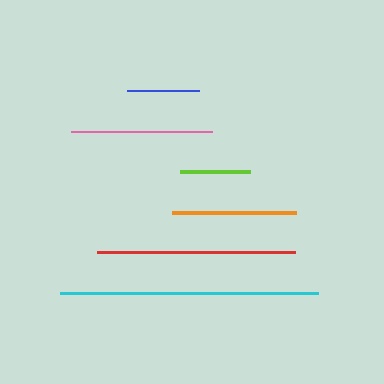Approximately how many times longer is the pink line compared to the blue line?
The pink line is approximately 2.0 times the length of the blue line.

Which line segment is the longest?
The cyan line is the longest at approximately 258 pixels.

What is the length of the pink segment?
The pink segment is approximately 141 pixels long.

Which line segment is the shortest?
The lime line is the shortest at approximately 70 pixels.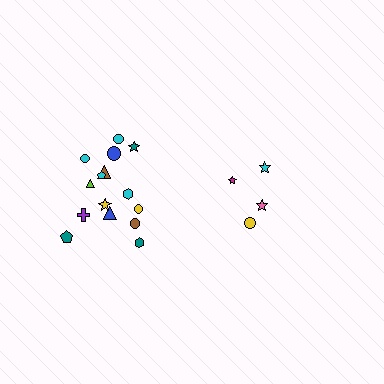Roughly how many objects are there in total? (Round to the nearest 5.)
Roughly 20 objects in total.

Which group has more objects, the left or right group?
The left group.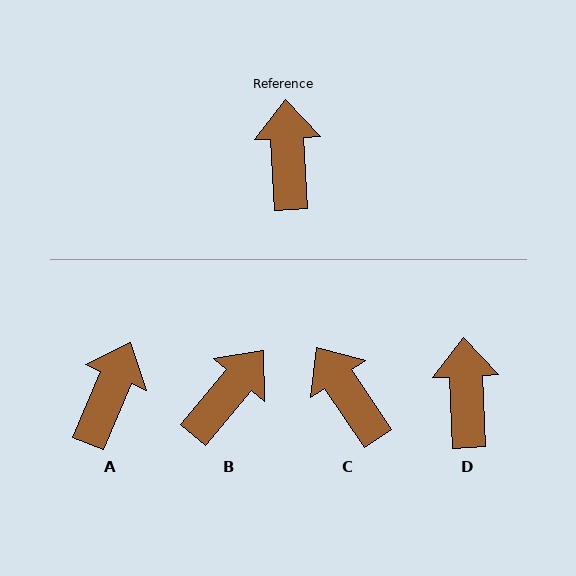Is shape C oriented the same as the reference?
No, it is off by about 31 degrees.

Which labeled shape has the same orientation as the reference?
D.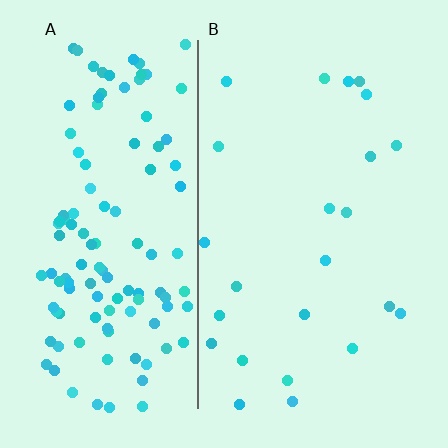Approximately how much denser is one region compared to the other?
Approximately 5.1× — region A over region B.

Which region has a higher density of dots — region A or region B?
A (the left).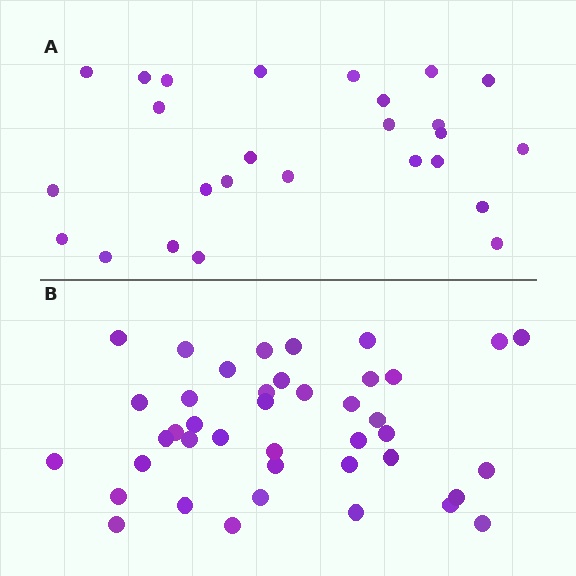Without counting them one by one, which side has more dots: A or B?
Region B (the bottom region) has more dots.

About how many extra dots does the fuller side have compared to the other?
Region B has approximately 15 more dots than region A.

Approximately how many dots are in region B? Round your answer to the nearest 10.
About 40 dots. (The exact count is 41, which rounds to 40.)